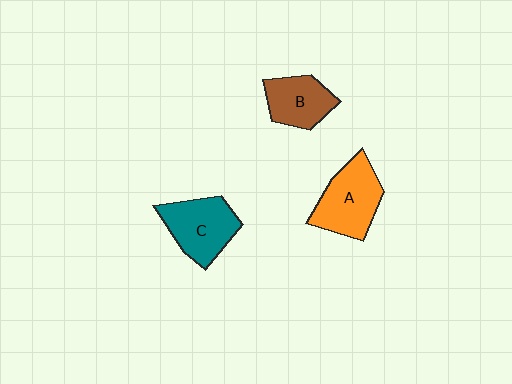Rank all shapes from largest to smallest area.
From largest to smallest: A (orange), C (teal), B (brown).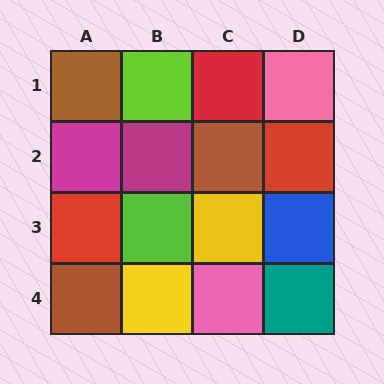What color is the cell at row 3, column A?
Red.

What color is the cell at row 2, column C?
Brown.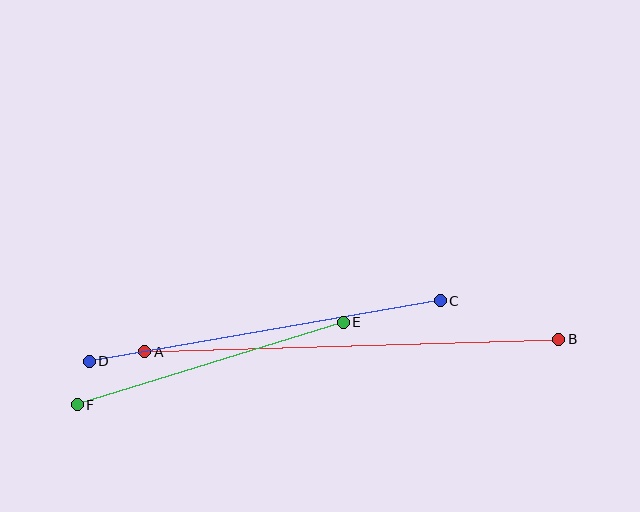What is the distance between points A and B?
The distance is approximately 414 pixels.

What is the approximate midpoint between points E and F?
The midpoint is at approximately (210, 364) pixels.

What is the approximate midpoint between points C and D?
The midpoint is at approximately (265, 331) pixels.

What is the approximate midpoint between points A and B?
The midpoint is at approximately (352, 346) pixels.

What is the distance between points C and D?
The distance is approximately 356 pixels.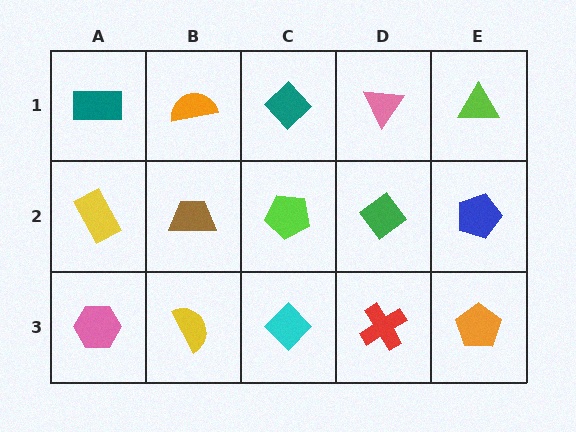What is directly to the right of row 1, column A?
An orange semicircle.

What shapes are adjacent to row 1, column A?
A yellow rectangle (row 2, column A), an orange semicircle (row 1, column B).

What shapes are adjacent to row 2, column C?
A teal diamond (row 1, column C), a cyan diamond (row 3, column C), a brown trapezoid (row 2, column B), a green diamond (row 2, column D).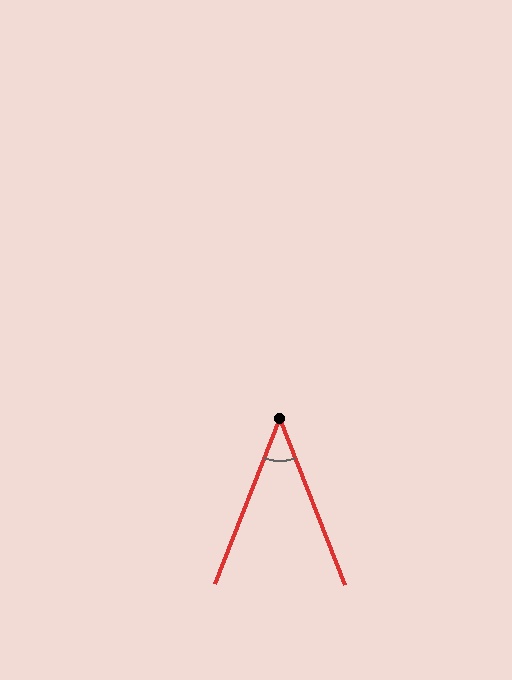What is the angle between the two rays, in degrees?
Approximately 42 degrees.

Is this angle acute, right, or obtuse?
It is acute.